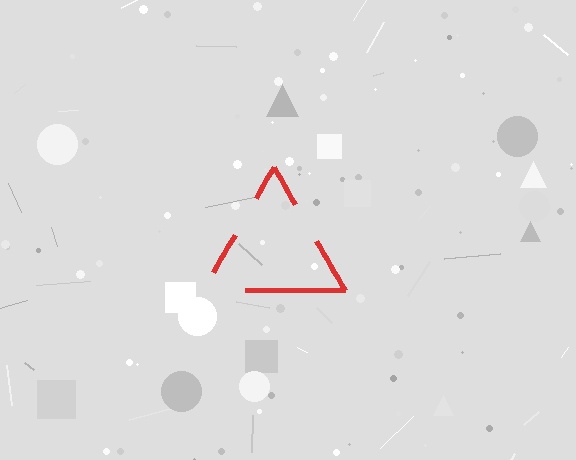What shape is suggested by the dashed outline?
The dashed outline suggests a triangle.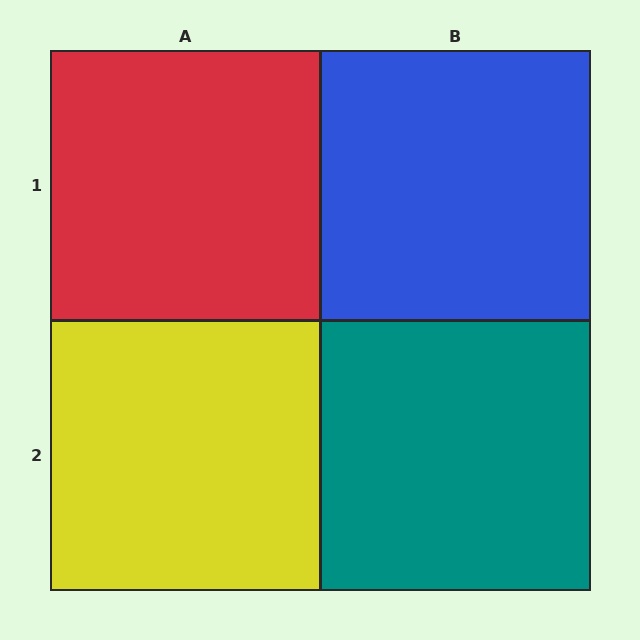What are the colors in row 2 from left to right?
Yellow, teal.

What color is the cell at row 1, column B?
Blue.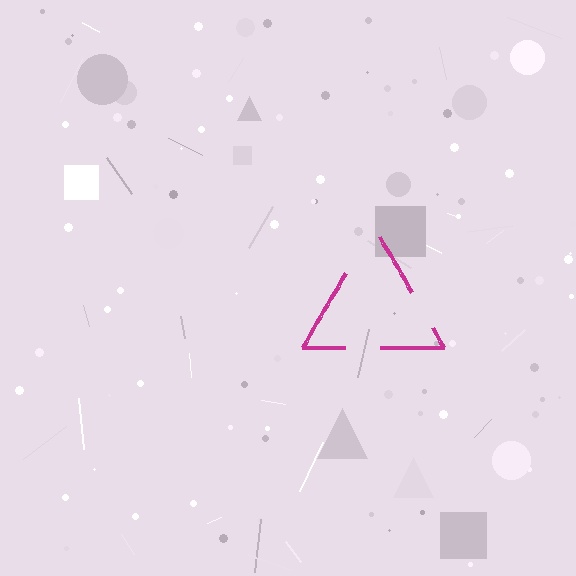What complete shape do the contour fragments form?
The contour fragments form a triangle.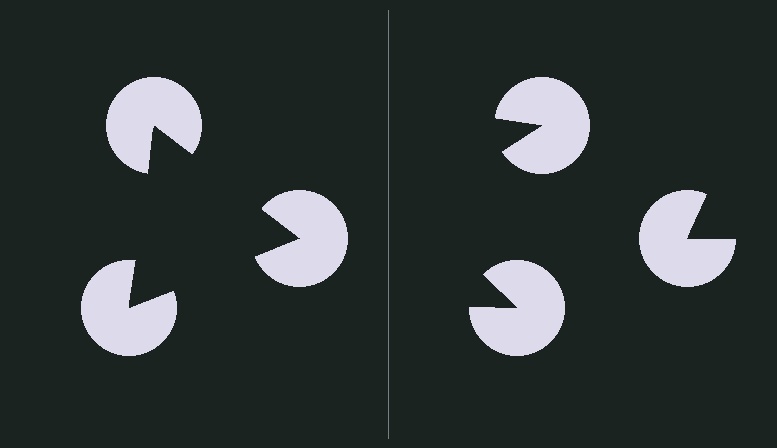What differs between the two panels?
The pac-man discs are positioned identically on both sides; only the wedge orientations differ. On the left they align to a triangle; on the right they are misaligned.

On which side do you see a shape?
An illusory triangle appears on the left side. On the right side the wedge cuts are rotated, so no coherent shape forms.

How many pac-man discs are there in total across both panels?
6 — 3 on each side.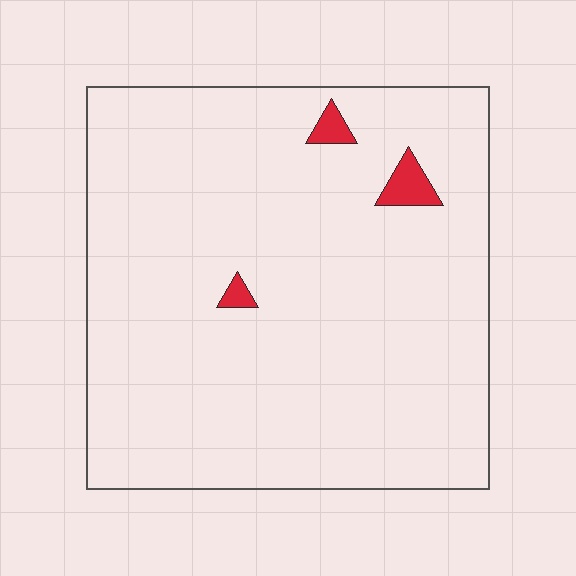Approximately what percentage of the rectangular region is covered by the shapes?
Approximately 5%.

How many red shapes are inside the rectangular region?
3.